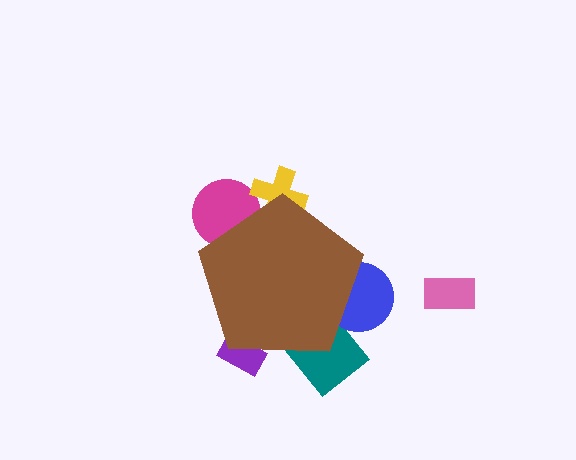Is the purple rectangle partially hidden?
Yes, the purple rectangle is partially hidden behind the brown pentagon.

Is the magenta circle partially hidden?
Yes, the magenta circle is partially hidden behind the brown pentagon.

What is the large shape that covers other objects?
A brown pentagon.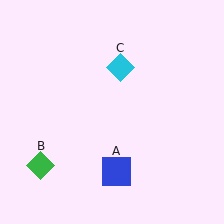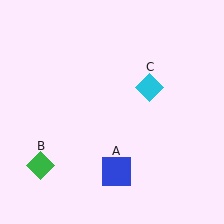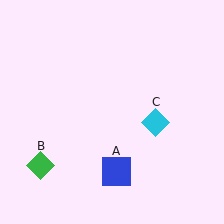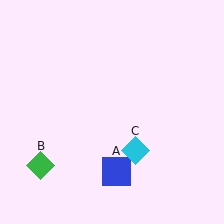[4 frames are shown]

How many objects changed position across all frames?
1 object changed position: cyan diamond (object C).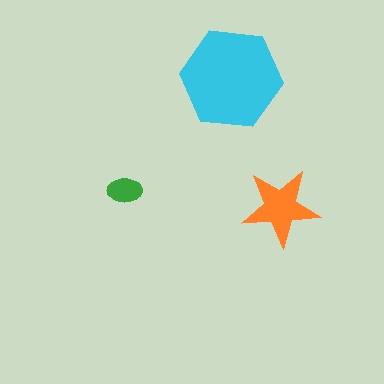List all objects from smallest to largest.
The green ellipse, the orange star, the cyan hexagon.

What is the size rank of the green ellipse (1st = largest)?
3rd.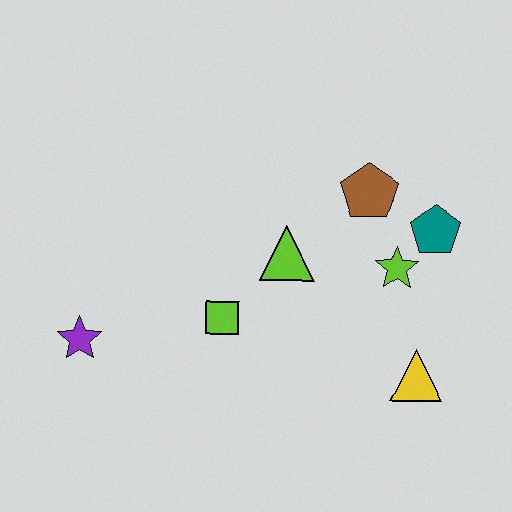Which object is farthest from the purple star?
The teal pentagon is farthest from the purple star.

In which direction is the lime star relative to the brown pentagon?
The lime star is below the brown pentagon.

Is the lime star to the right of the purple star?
Yes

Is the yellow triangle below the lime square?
Yes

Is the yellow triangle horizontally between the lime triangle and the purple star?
No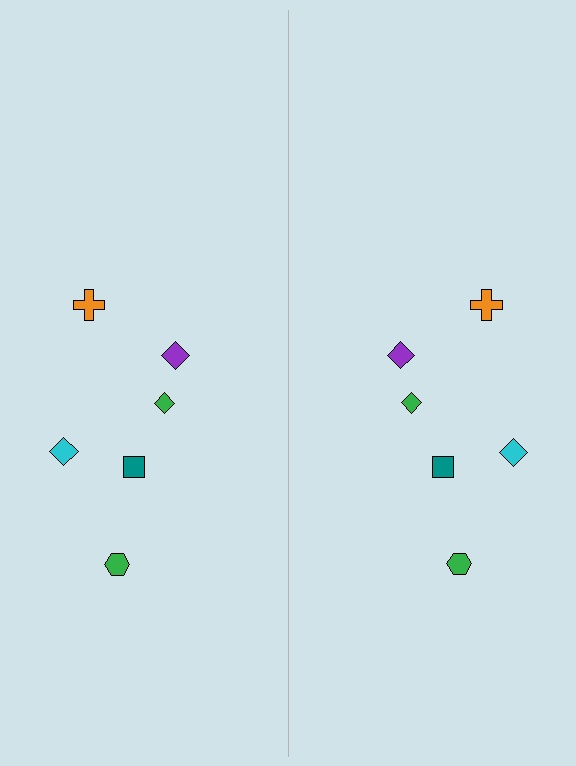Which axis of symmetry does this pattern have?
The pattern has a vertical axis of symmetry running through the center of the image.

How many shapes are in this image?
There are 12 shapes in this image.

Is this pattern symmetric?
Yes, this pattern has bilateral (reflection) symmetry.